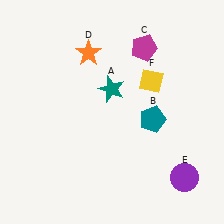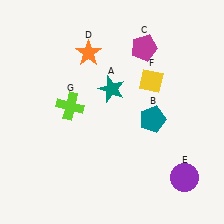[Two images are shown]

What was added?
A lime cross (G) was added in Image 2.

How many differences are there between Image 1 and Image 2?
There is 1 difference between the two images.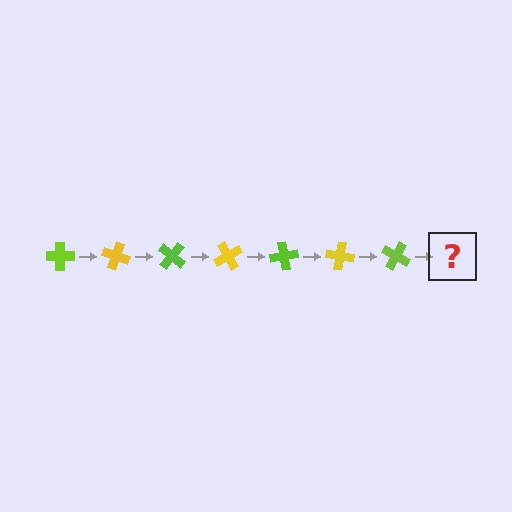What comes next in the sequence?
The next element should be a yellow cross, rotated 140 degrees from the start.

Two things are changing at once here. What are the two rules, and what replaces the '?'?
The two rules are that it rotates 20 degrees each step and the color cycles through lime and yellow. The '?' should be a yellow cross, rotated 140 degrees from the start.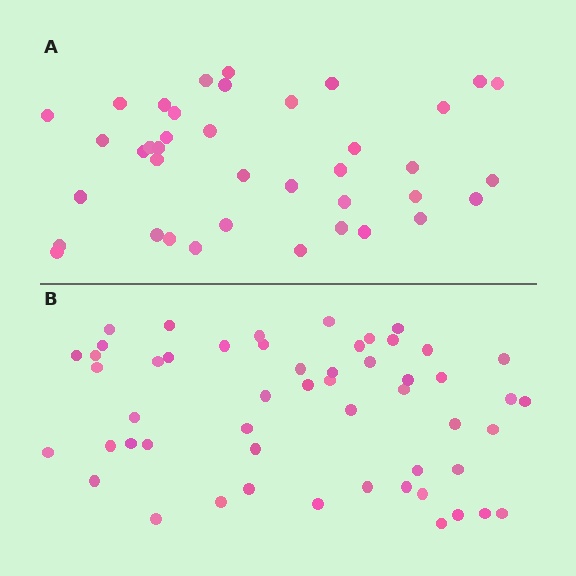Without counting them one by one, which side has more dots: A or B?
Region B (the bottom region) has more dots.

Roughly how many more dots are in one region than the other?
Region B has approximately 15 more dots than region A.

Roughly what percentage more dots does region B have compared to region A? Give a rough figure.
About 35% more.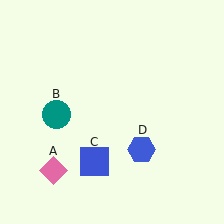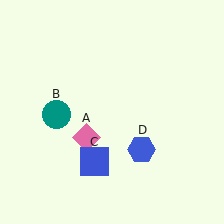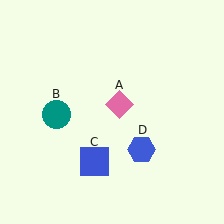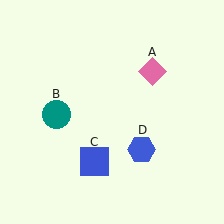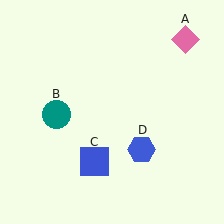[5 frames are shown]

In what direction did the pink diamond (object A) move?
The pink diamond (object A) moved up and to the right.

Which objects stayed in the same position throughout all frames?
Teal circle (object B) and blue square (object C) and blue hexagon (object D) remained stationary.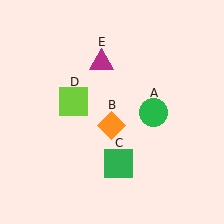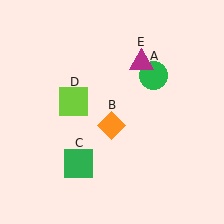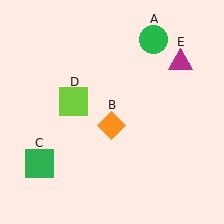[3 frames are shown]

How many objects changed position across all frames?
3 objects changed position: green circle (object A), green square (object C), magenta triangle (object E).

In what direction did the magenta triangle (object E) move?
The magenta triangle (object E) moved right.